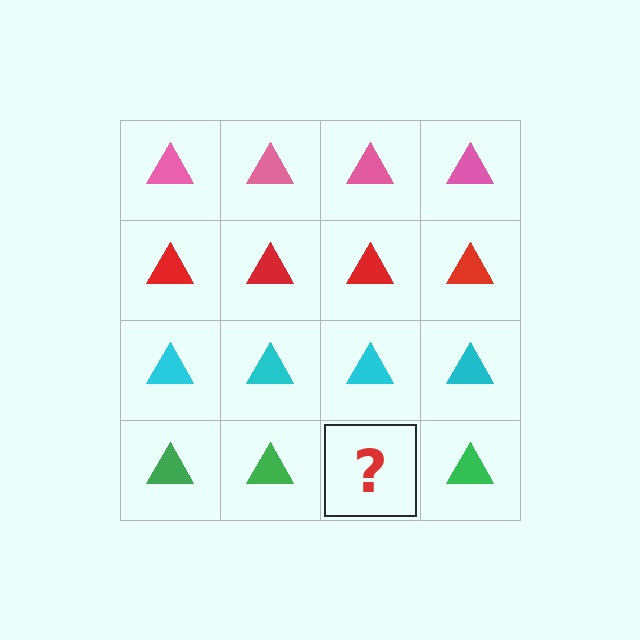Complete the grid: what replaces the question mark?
The question mark should be replaced with a green triangle.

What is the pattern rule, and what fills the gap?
The rule is that each row has a consistent color. The gap should be filled with a green triangle.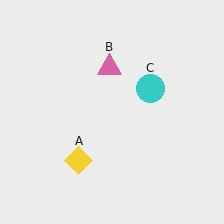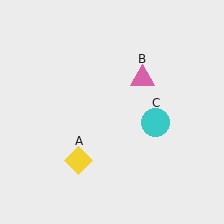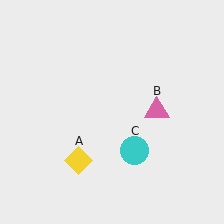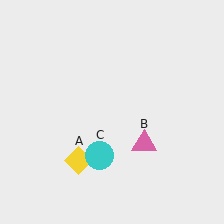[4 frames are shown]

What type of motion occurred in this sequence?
The pink triangle (object B), cyan circle (object C) rotated clockwise around the center of the scene.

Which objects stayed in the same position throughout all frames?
Yellow diamond (object A) remained stationary.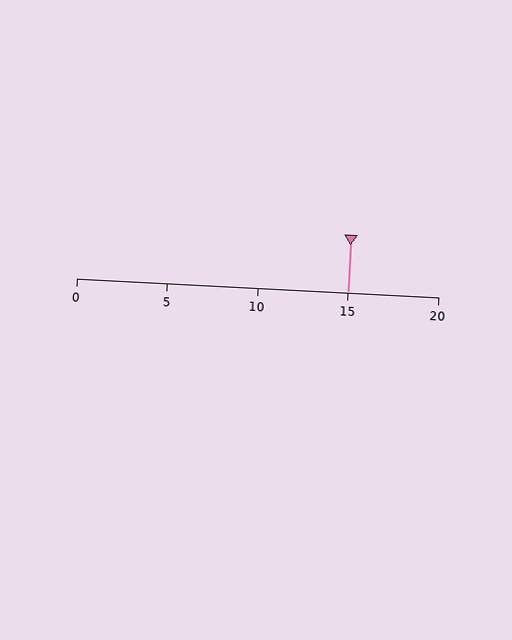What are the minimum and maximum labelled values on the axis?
The axis runs from 0 to 20.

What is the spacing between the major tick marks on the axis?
The major ticks are spaced 5 apart.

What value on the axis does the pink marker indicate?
The marker indicates approximately 15.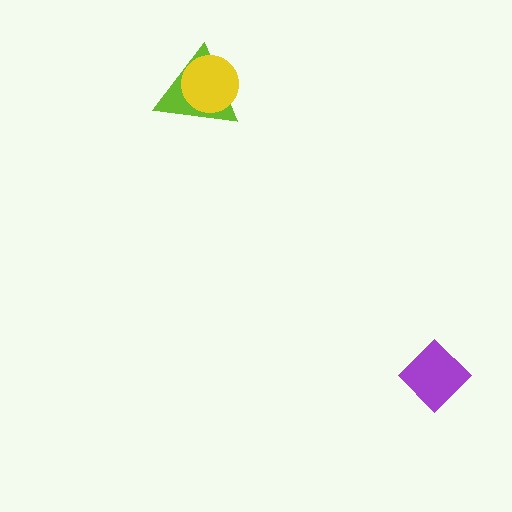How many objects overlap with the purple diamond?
0 objects overlap with the purple diamond.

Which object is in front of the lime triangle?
The yellow circle is in front of the lime triangle.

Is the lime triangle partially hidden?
Yes, it is partially covered by another shape.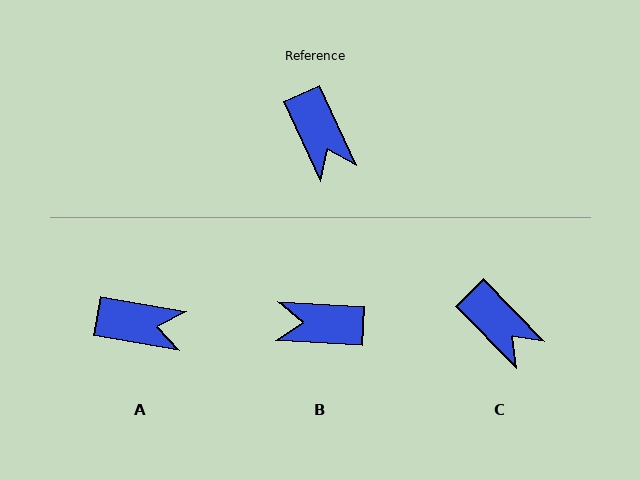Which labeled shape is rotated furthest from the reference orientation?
B, about 117 degrees away.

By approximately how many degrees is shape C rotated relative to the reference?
Approximately 20 degrees counter-clockwise.